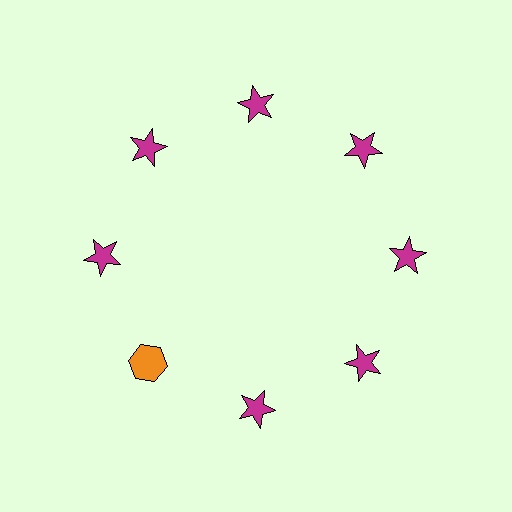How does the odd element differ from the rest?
It differs in both color (orange instead of magenta) and shape (hexagon instead of star).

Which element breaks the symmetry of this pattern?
The orange hexagon at roughly the 8 o'clock position breaks the symmetry. All other shapes are magenta stars.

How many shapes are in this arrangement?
There are 8 shapes arranged in a ring pattern.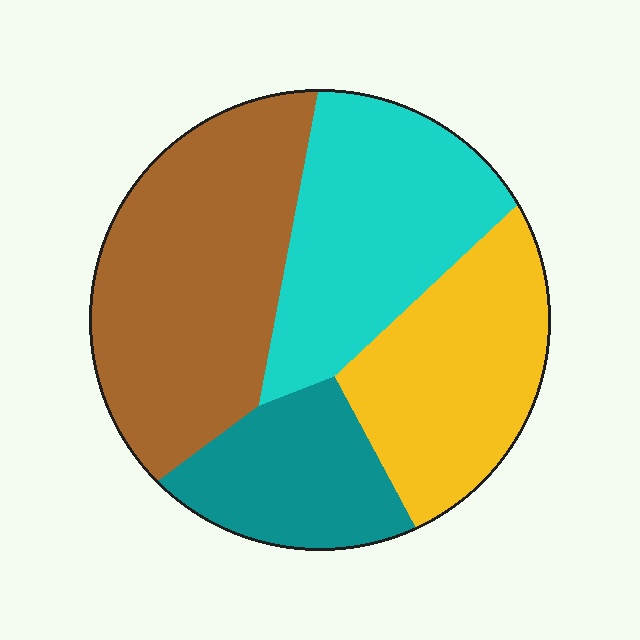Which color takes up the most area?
Brown, at roughly 35%.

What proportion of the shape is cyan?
Cyan covers 26% of the shape.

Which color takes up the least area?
Teal, at roughly 15%.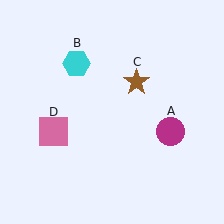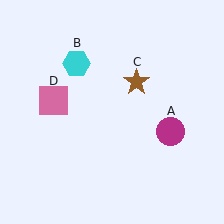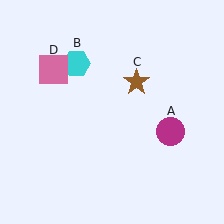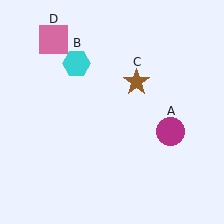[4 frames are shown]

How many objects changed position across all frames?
1 object changed position: pink square (object D).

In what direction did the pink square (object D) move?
The pink square (object D) moved up.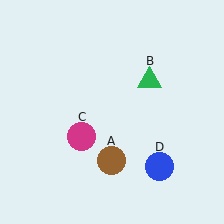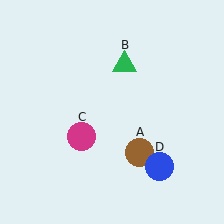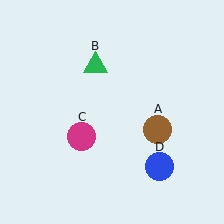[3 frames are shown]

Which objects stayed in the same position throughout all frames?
Magenta circle (object C) and blue circle (object D) remained stationary.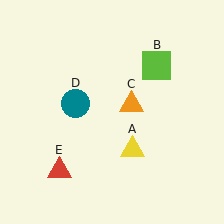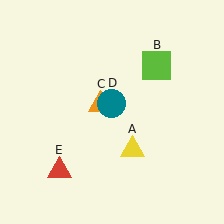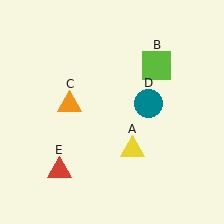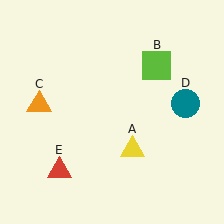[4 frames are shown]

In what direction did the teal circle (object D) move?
The teal circle (object D) moved right.